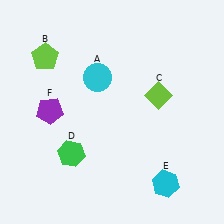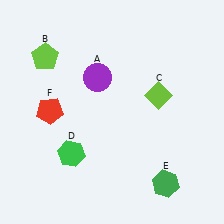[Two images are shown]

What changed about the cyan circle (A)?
In Image 1, A is cyan. In Image 2, it changed to purple.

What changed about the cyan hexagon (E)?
In Image 1, E is cyan. In Image 2, it changed to green.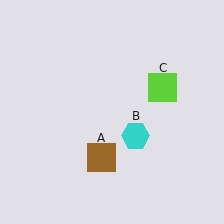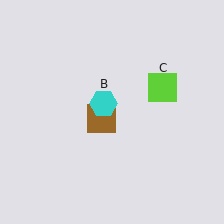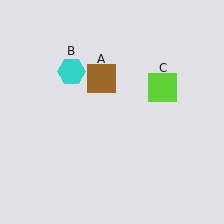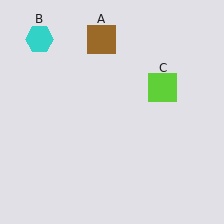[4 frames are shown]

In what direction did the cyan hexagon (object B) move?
The cyan hexagon (object B) moved up and to the left.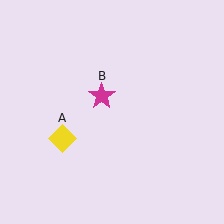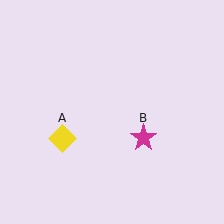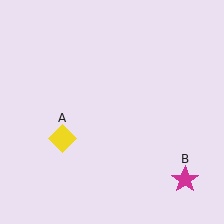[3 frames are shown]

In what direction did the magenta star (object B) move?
The magenta star (object B) moved down and to the right.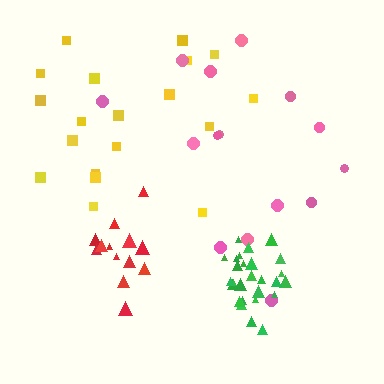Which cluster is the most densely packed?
Green.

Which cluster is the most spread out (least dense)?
Pink.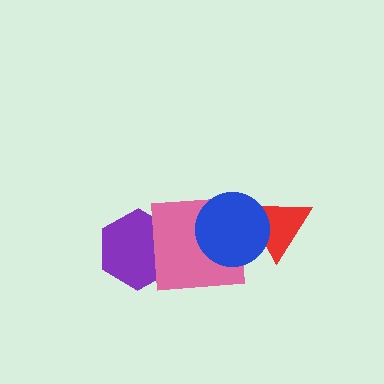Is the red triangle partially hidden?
Yes, it is partially covered by another shape.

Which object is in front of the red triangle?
The blue circle is in front of the red triangle.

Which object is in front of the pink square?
The blue circle is in front of the pink square.